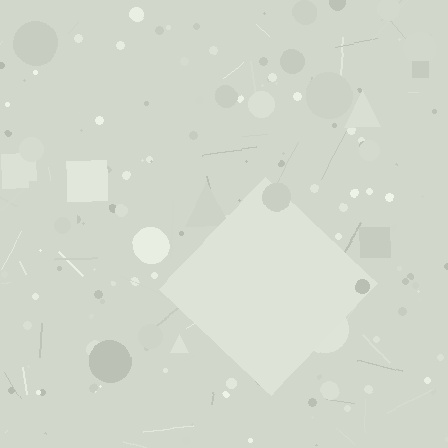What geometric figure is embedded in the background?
A diamond is embedded in the background.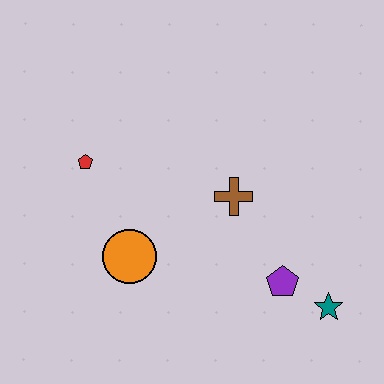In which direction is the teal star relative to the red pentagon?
The teal star is to the right of the red pentagon.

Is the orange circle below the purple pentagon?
No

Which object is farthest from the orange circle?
The teal star is farthest from the orange circle.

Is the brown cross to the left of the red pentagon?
No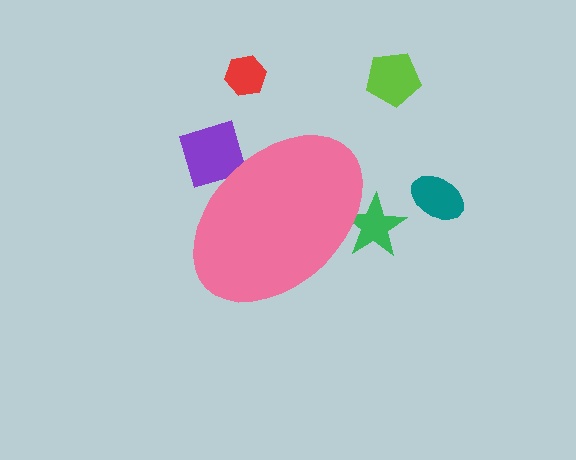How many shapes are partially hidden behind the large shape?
2 shapes are partially hidden.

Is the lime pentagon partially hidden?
No, the lime pentagon is fully visible.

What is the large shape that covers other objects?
A pink ellipse.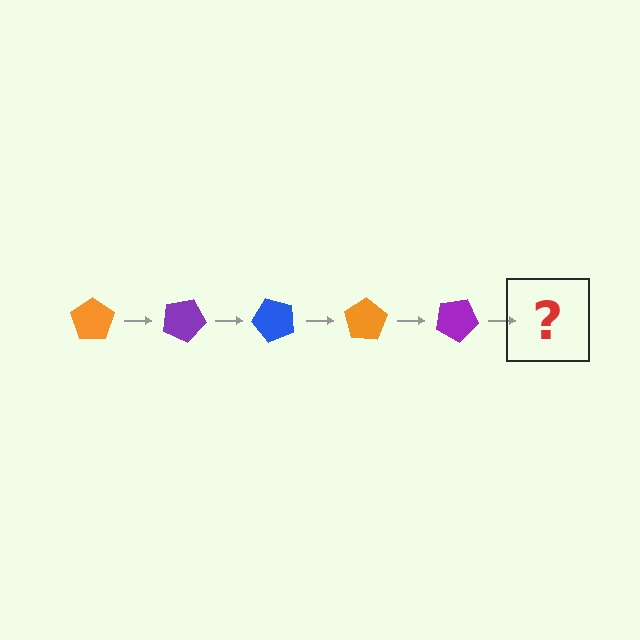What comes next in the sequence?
The next element should be a blue pentagon, rotated 125 degrees from the start.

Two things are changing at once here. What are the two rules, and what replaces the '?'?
The two rules are that it rotates 25 degrees each step and the color cycles through orange, purple, and blue. The '?' should be a blue pentagon, rotated 125 degrees from the start.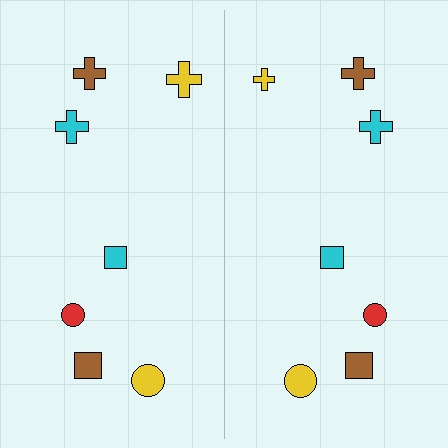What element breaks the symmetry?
The yellow cross on the right side has a different size than its mirror counterpart.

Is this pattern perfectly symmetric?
No, the pattern is not perfectly symmetric. The yellow cross on the right side has a different size than its mirror counterpart.